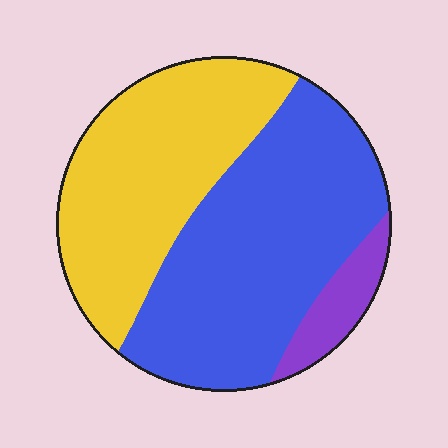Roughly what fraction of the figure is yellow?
Yellow takes up about two fifths (2/5) of the figure.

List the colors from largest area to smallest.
From largest to smallest: blue, yellow, purple.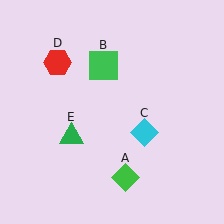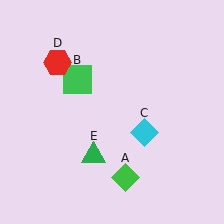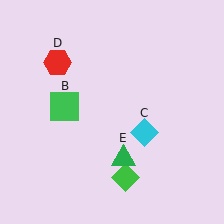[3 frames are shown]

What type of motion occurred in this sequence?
The green square (object B), green triangle (object E) rotated counterclockwise around the center of the scene.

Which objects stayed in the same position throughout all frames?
Green diamond (object A) and cyan diamond (object C) and red hexagon (object D) remained stationary.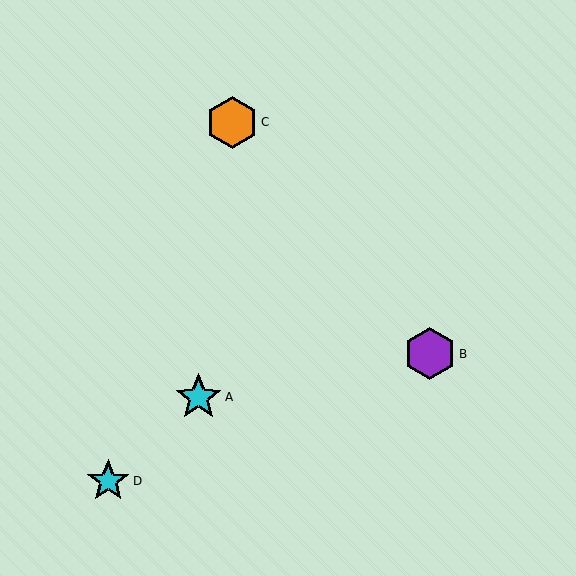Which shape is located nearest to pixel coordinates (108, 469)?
The cyan star (labeled D) at (108, 481) is nearest to that location.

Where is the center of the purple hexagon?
The center of the purple hexagon is at (430, 354).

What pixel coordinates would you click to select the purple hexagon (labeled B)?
Click at (430, 354) to select the purple hexagon B.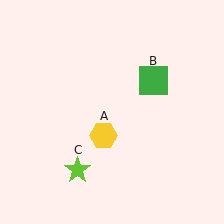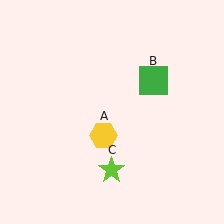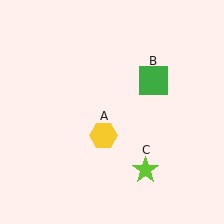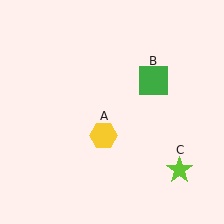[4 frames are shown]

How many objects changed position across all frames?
1 object changed position: lime star (object C).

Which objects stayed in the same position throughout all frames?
Yellow hexagon (object A) and green square (object B) remained stationary.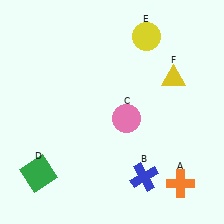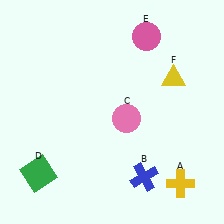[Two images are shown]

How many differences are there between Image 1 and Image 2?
There are 2 differences between the two images.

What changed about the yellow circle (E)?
In Image 1, E is yellow. In Image 2, it changed to pink.